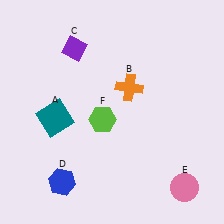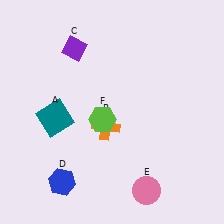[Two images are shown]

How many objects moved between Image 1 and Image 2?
2 objects moved between the two images.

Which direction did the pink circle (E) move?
The pink circle (E) moved left.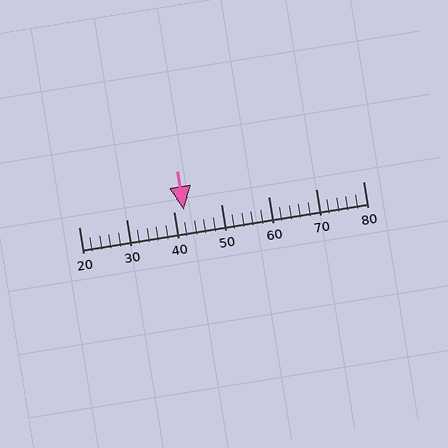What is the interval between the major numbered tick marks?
The major tick marks are spaced 10 units apart.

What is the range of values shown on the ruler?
The ruler shows values from 20 to 80.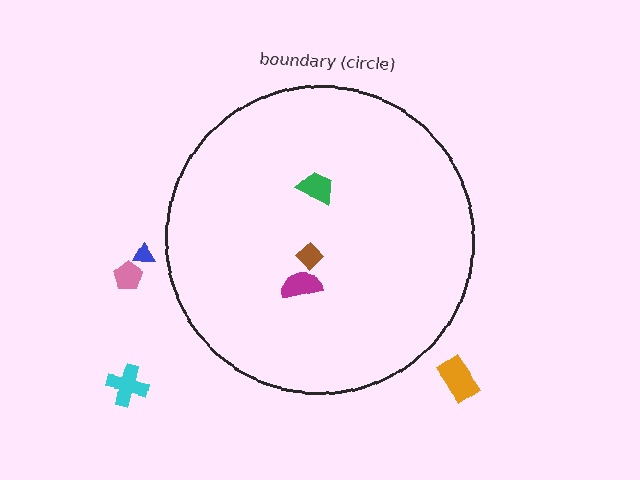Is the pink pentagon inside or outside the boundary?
Outside.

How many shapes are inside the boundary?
3 inside, 4 outside.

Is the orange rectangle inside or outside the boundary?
Outside.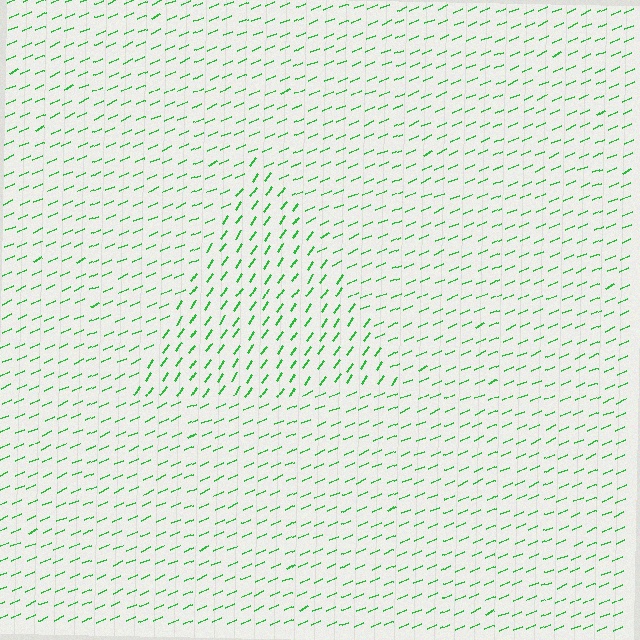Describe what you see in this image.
The image is filled with small green line segments. A triangle region in the image has lines oriented differently from the surrounding lines, creating a visible texture boundary.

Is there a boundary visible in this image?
Yes, there is a texture boundary formed by a change in line orientation.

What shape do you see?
I see a triangle.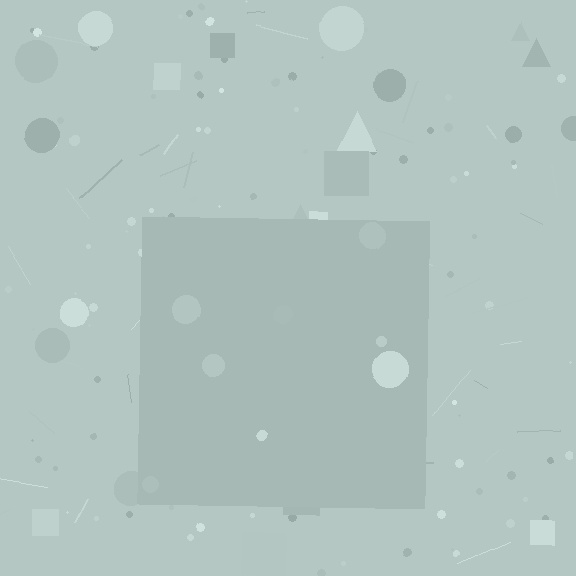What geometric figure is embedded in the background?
A square is embedded in the background.